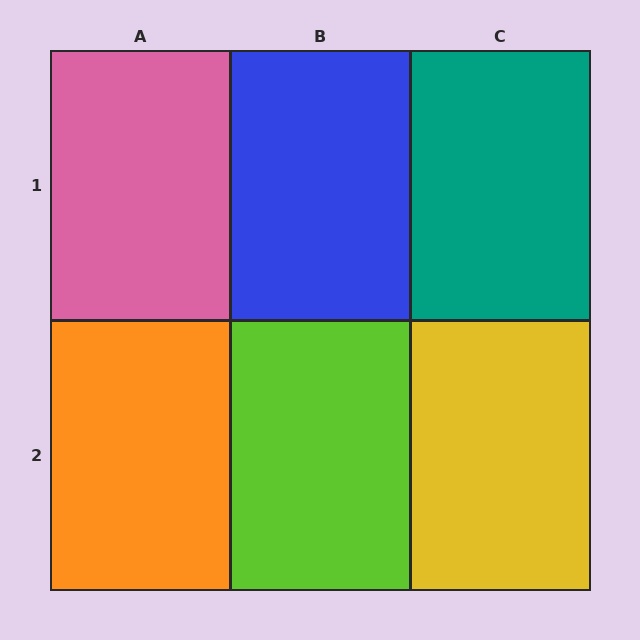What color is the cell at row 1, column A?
Pink.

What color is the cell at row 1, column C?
Teal.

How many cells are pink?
1 cell is pink.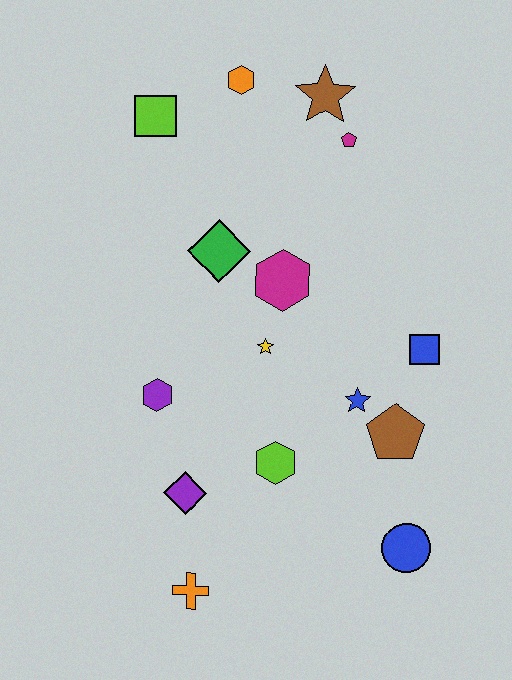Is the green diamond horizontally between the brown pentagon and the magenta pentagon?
No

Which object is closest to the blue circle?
The brown pentagon is closest to the blue circle.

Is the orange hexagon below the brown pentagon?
No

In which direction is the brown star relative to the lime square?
The brown star is to the right of the lime square.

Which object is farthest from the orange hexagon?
The orange cross is farthest from the orange hexagon.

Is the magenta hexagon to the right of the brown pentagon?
No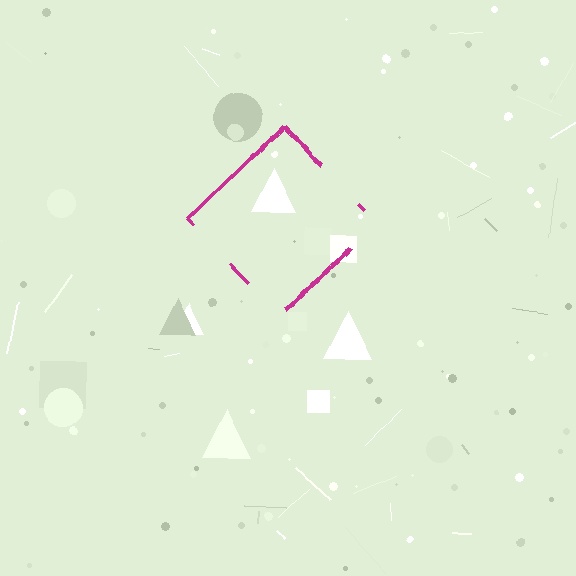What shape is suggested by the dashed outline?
The dashed outline suggests a diamond.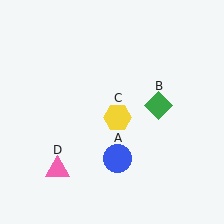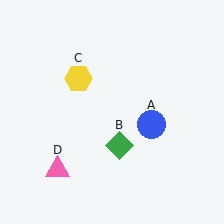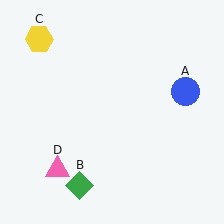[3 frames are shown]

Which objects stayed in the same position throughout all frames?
Pink triangle (object D) remained stationary.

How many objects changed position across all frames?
3 objects changed position: blue circle (object A), green diamond (object B), yellow hexagon (object C).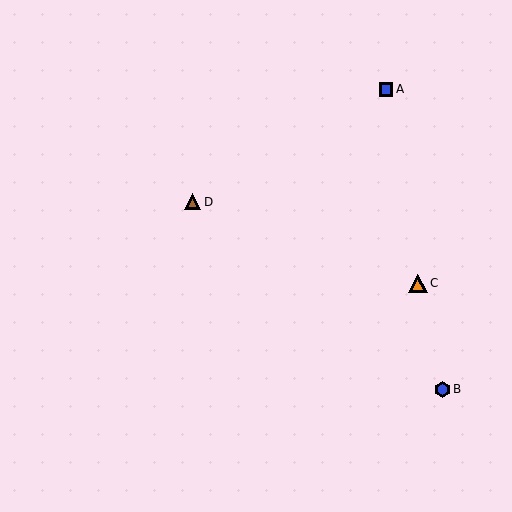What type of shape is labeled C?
Shape C is an orange triangle.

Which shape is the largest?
The orange triangle (labeled C) is the largest.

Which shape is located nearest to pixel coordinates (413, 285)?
The orange triangle (labeled C) at (418, 283) is nearest to that location.